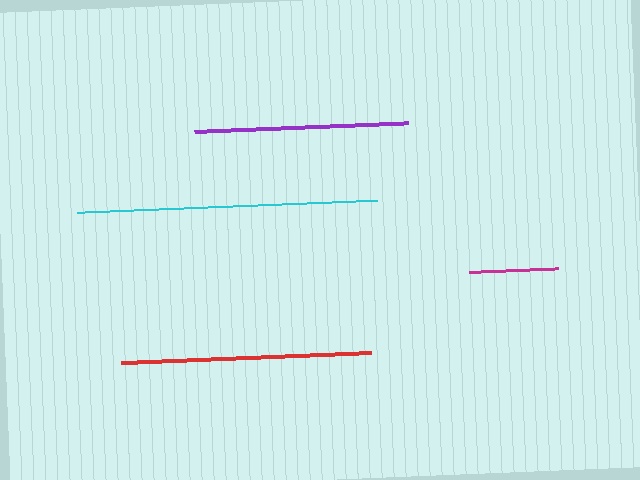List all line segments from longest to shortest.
From longest to shortest: cyan, red, purple, magenta.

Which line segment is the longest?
The cyan line is the longest at approximately 301 pixels.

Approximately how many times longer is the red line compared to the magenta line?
The red line is approximately 2.8 times the length of the magenta line.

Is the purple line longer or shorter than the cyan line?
The cyan line is longer than the purple line.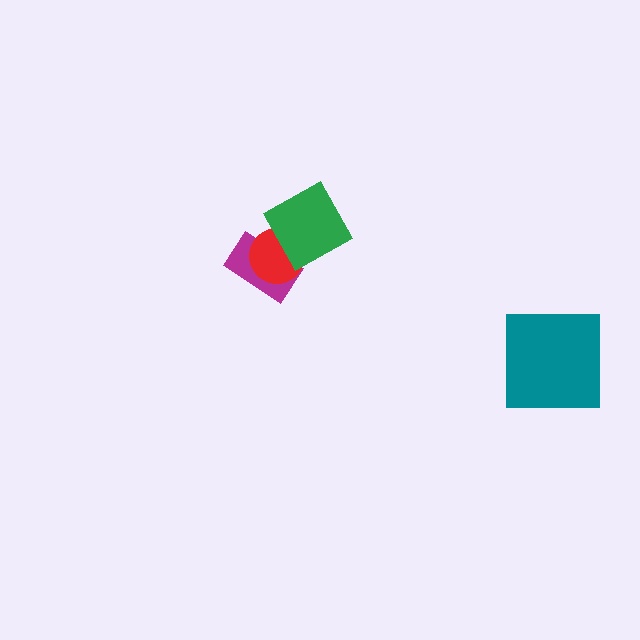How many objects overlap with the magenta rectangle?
2 objects overlap with the magenta rectangle.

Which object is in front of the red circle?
The green diamond is in front of the red circle.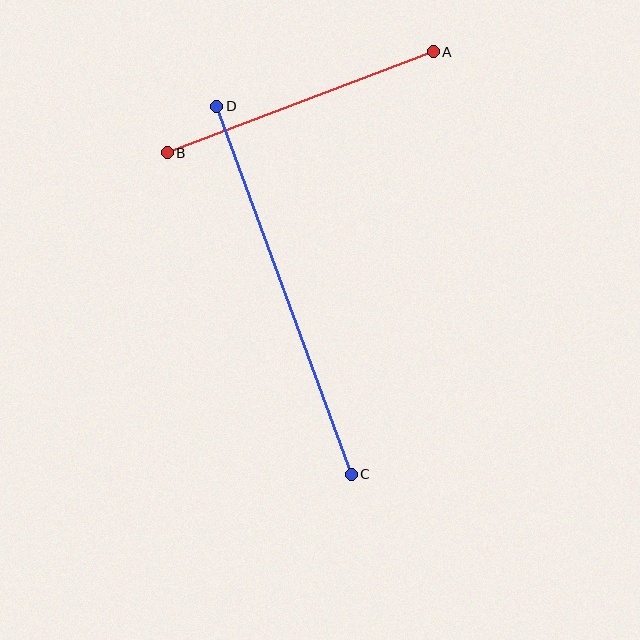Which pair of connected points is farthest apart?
Points C and D are farthest apart.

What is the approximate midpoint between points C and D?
The midpoint is at approximately (284, 290) pixels.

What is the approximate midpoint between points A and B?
The midpoint is at approximately (300, 102) pixels.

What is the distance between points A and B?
The distance is approximately 285 pixels.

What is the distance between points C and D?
The distance is approximately 392 pixels.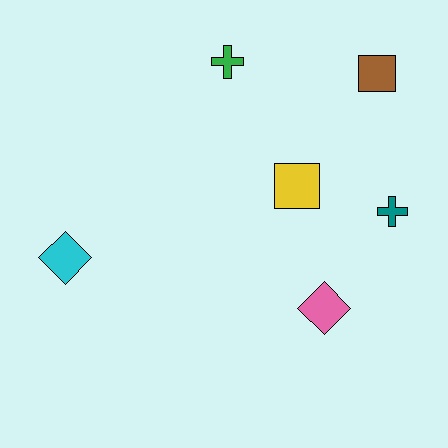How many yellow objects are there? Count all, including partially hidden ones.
There is 1 yellow object.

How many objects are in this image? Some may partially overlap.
There are 6 objects.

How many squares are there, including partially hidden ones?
There are 2 squares.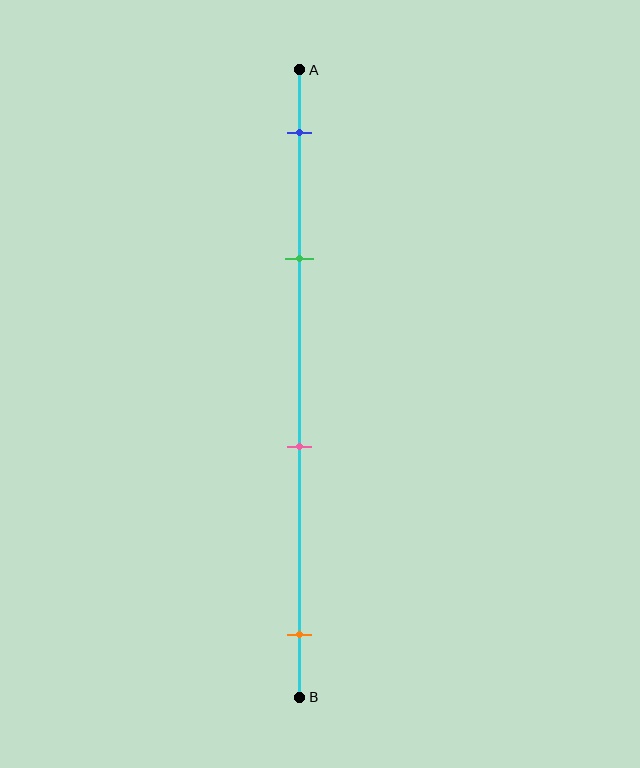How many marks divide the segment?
There are 4 marks dividing the segment.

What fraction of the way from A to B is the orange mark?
The orange mark is approximately 90% (0.9) of the way from A to B.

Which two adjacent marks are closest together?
The blue and green marks are the closest adjacent pair.